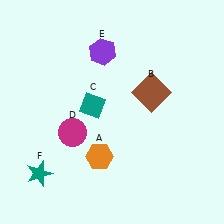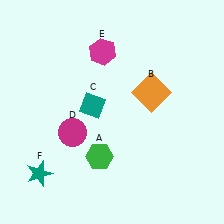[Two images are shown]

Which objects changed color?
A changed from orange to green. B changed from brown to orange. E changed from purple to magenta.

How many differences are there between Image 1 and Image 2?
There are 3 differences between the two images.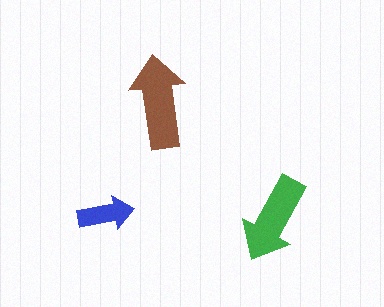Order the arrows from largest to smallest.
the brown one, the green one, the blue one.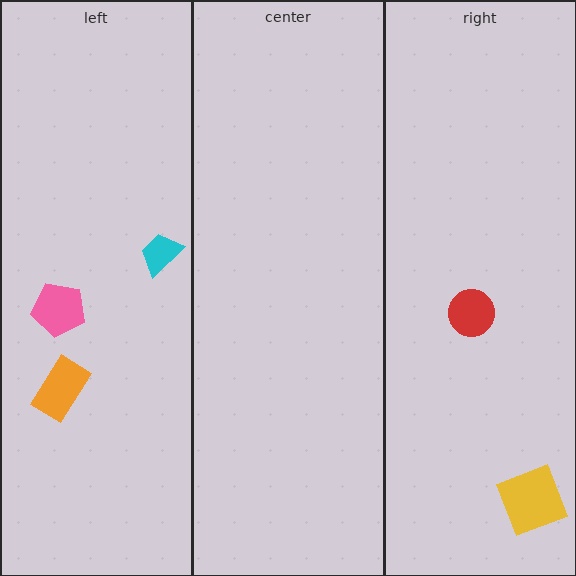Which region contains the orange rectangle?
The left region.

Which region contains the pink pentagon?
The left region.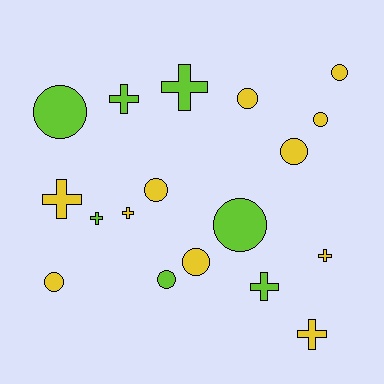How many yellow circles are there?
There are 7 yellow circles.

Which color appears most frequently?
Yellow, with 11 objects.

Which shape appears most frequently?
Circle, with 10 objects.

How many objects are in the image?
There are 18 objects.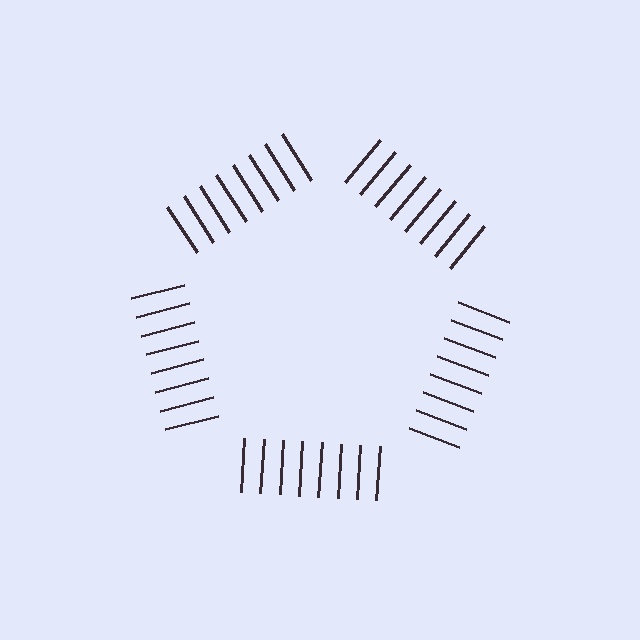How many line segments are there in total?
40 — 8 along each of the 5 edges.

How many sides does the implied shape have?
5 sides — the line-ends trace a pentagon.